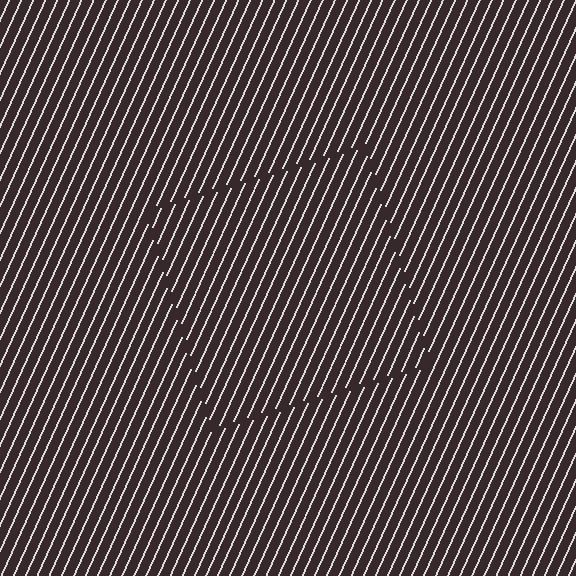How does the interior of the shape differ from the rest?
The interior of the shape contains the same grating, shifted by half a period — the contour is defined by the phase discontinuity where line-ends from the inner and outer gratings abut.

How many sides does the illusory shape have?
4 sides — the line-ends trace a square.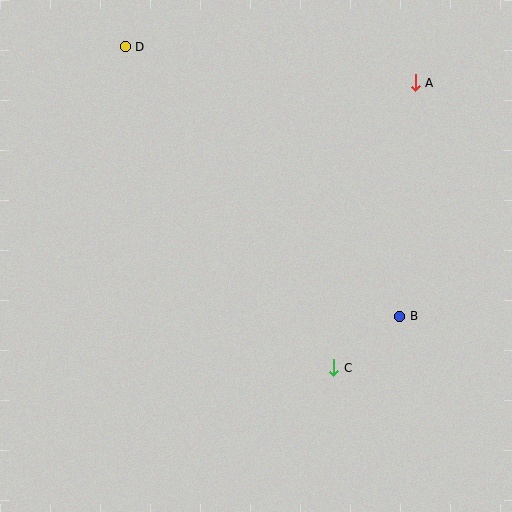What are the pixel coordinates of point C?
Point C is at (334, 368).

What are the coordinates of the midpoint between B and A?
The midpoint between B and A is at (408, 200).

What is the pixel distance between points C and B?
The distance between C and B is 84 pixels.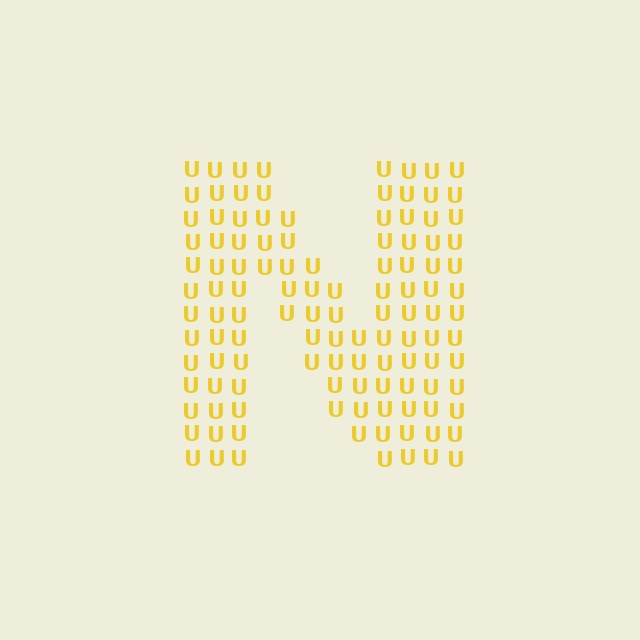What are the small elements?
The small elements are letter U's.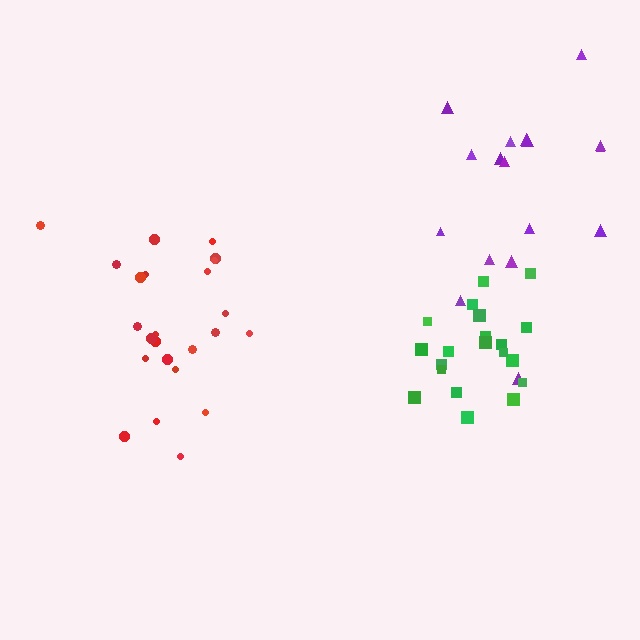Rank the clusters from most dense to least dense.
green, red, purple.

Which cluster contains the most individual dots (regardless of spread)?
Red (24).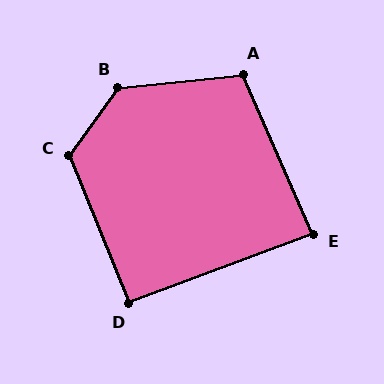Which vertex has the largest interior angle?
B, at approximately 131 degrees.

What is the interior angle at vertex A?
Approximately 108 degrees (obtuse).